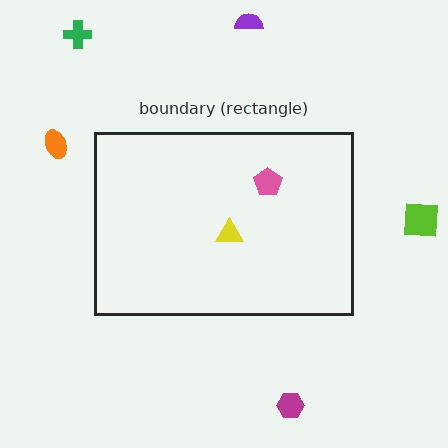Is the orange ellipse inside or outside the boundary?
Outside.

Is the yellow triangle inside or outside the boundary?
Inside.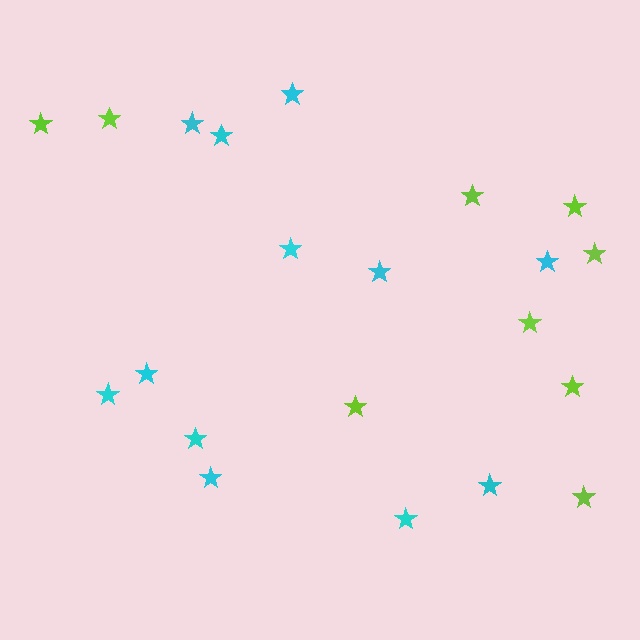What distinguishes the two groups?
There are 2 groups: one group of cyan stars (12) and one group of lime stars (9).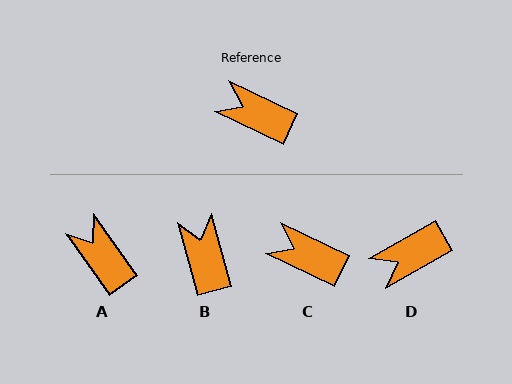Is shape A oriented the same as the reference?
No, it is off by about 29 degrees.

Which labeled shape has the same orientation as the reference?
C.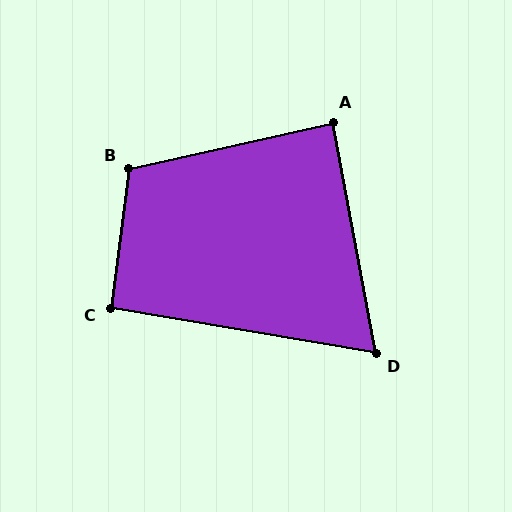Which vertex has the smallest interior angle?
D, at approximately 70 degrees.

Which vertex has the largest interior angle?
B, at approximately 110 degrees.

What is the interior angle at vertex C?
Approximately 92 degrees (approximately right).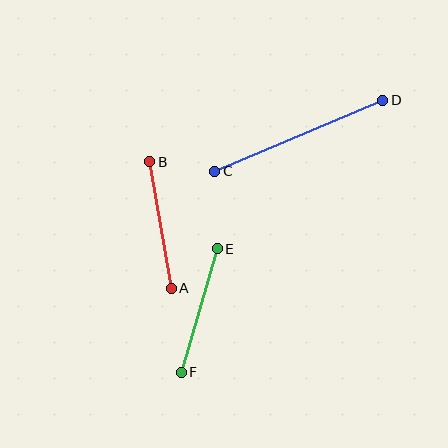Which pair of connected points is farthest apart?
Points C and D are farthest apart.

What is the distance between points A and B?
The distance is approximately 128 pixels.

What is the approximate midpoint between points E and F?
The midpoint is at approximately (199, 311) pixels.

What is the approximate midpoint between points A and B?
The midpoint is at approximately (160, 225) pixels.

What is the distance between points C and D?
The distance is approximately 182 pixels.